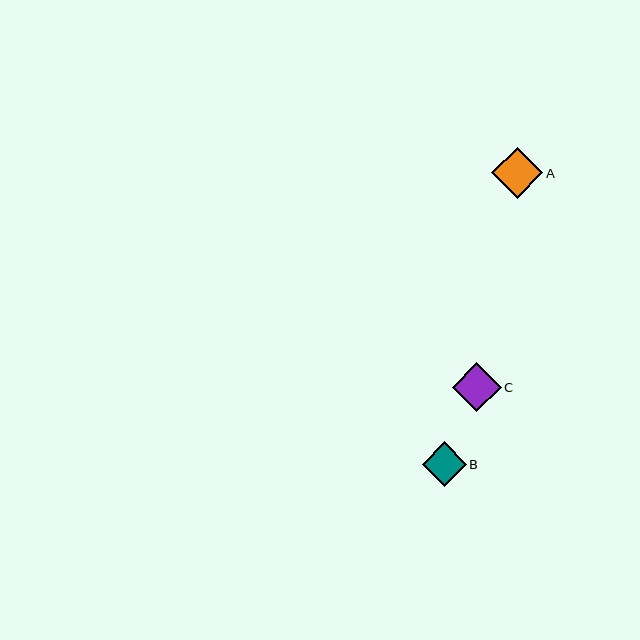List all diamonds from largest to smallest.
From largest to smallest: A, C, B.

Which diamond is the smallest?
Diamond B is the smallest with a size of approximately 44 pixels.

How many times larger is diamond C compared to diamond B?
Diamond C is approximately 1.1 times the size of diamond B.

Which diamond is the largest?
Diamond A is the largest with a size of approximately 51 pixels.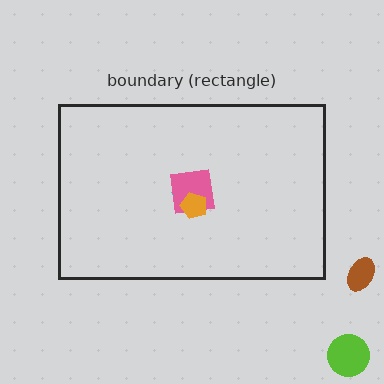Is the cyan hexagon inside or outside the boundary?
Inside.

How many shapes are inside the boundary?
3 inside, 2 outside.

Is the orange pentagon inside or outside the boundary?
Inside.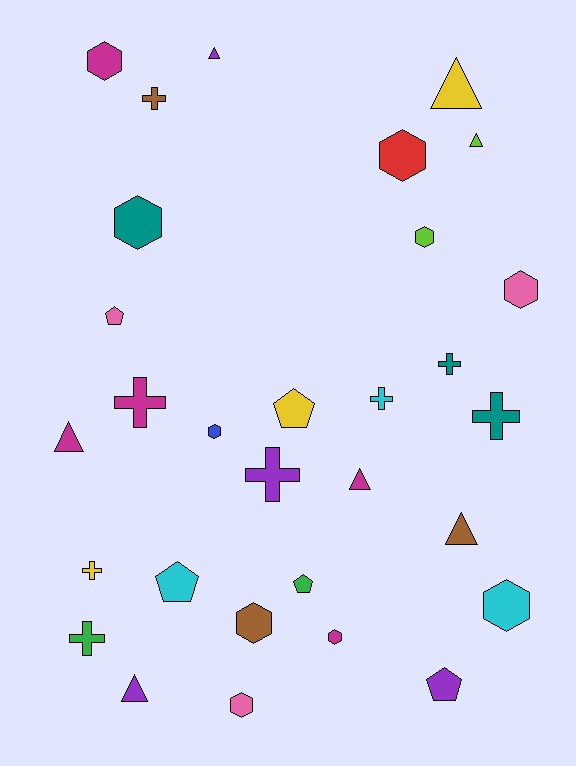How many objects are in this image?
There are 30 objects.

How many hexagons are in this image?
There are 10 hexagons.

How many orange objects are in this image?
There are no orange objects.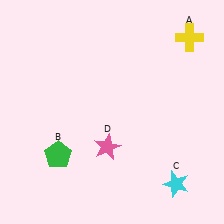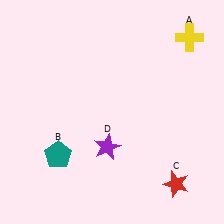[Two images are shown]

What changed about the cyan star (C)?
In Image 1, C is cyan. In Image 2, it changed to red.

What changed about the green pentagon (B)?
In Image 1, B is green. In Image 2, it changed to teal.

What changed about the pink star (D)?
In Image 1, D is pink. In Image 2, it changed to purple.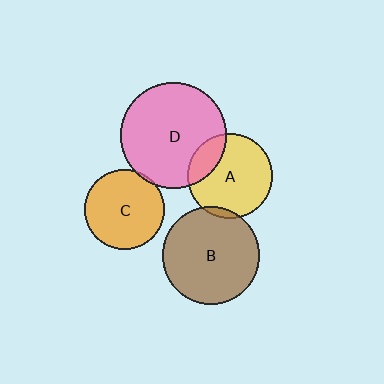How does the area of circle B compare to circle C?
Approximately 1.5 times.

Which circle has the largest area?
Circle D (pink).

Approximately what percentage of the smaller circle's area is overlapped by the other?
Approximately 20%.